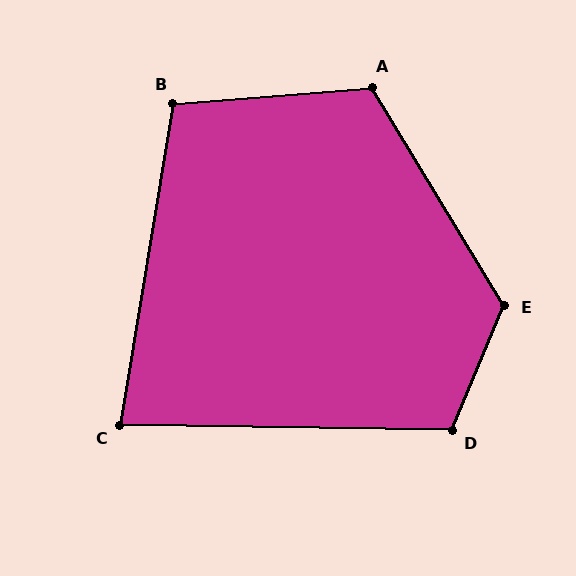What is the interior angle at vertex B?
Approximately 104 degrees (obtuse).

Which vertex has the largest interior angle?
E, at approximately 126 degrees.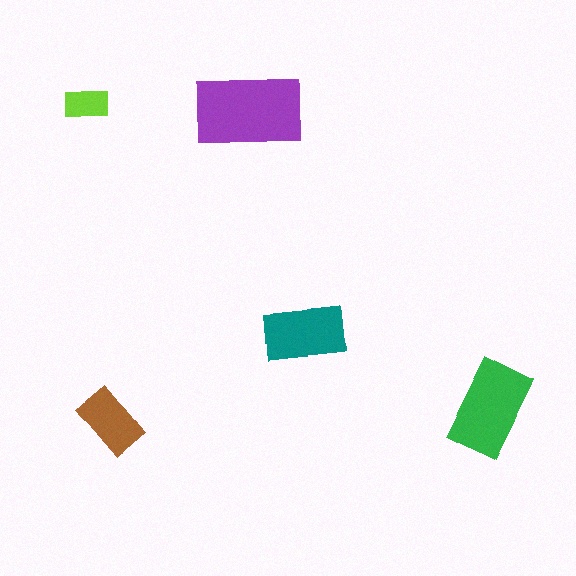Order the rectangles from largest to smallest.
the purple one, the green one, the teal one, the brown one, the lime one.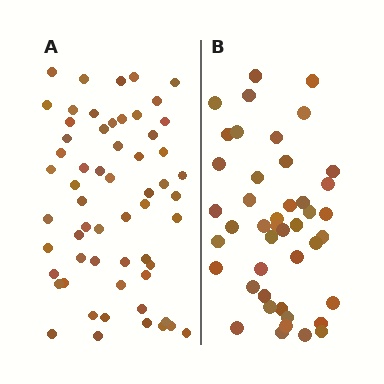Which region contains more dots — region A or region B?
Region A (the left region) has more dots.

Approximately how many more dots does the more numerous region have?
Region A has approximately 15 more dots than region B.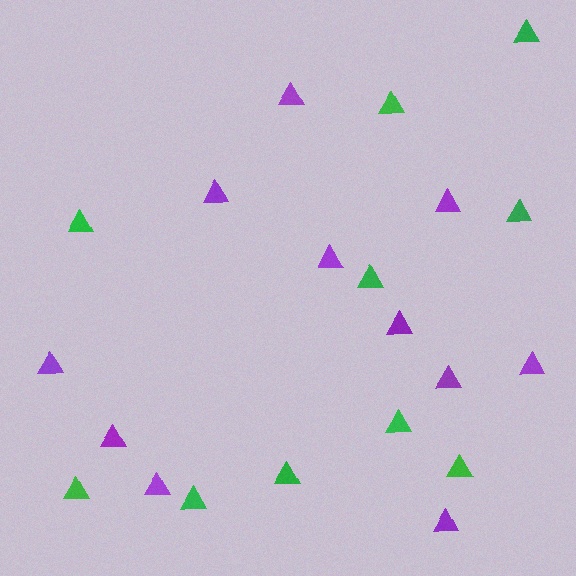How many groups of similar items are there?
There are 2 groups: one group of purple triangles (11) and one group of green triangles (10).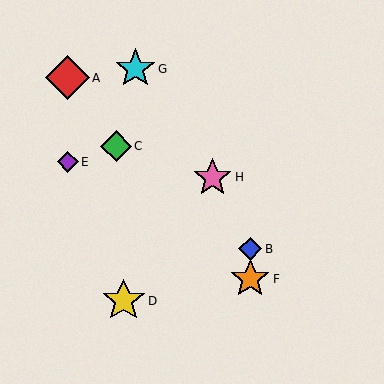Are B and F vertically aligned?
Yes, both are at x≈250.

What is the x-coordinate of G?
Object G is at x≈135.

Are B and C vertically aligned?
No, B is at x≈250 and C is at x≈116.